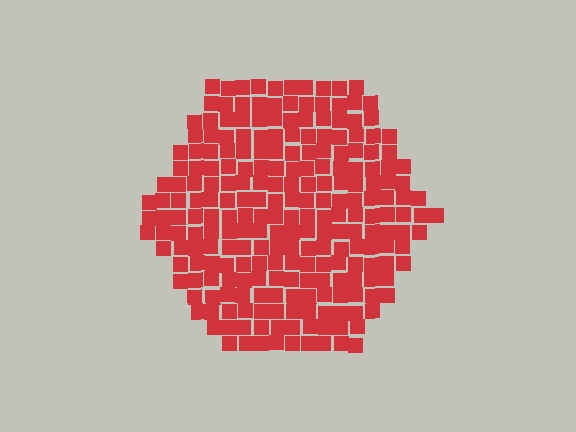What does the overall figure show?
The overall figure shows a hexagon.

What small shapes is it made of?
It is made of small squares.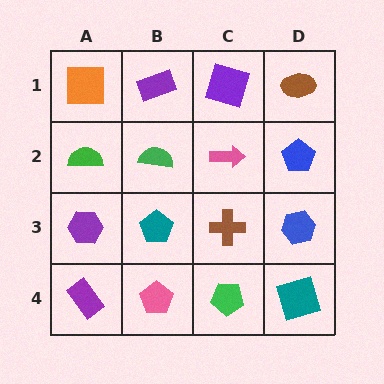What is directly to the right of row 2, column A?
A green semicircle.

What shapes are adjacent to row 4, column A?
A purple hexagon (row 3, column A), a pink pentagon (row 4, column B).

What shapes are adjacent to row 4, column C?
A brown cross (row 3, column C), a pink pentagon (row 4, column B), a teal square (row 4, column D).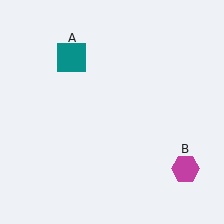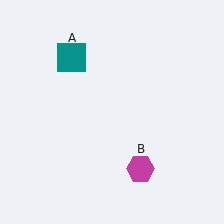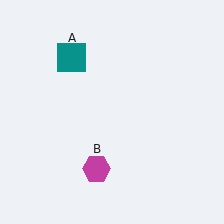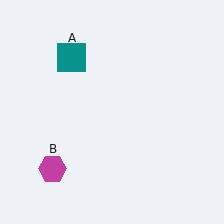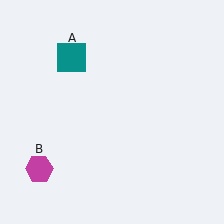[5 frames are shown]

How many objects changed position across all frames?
1 object changed position: magenta hexagon (object B).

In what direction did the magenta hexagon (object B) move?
The magenta hexagon (object B) moved left.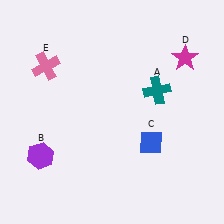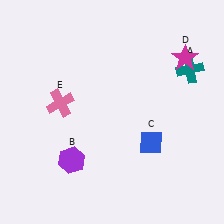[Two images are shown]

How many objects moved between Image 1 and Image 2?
3 objects moved between the two images.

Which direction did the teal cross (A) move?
The teal cross (A) moved right.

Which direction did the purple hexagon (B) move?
The purple hexagon (B) moved right.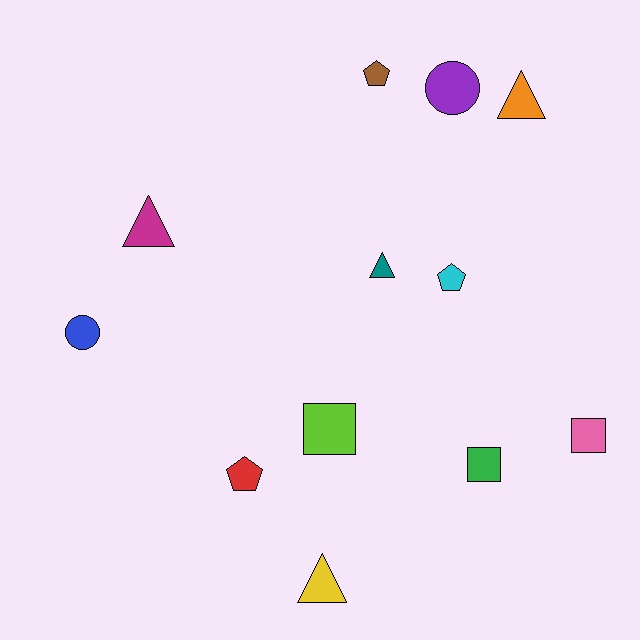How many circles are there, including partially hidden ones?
There are 2 circles.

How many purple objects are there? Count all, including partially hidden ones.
There is 1 purple object.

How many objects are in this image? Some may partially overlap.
There are 12 objects.